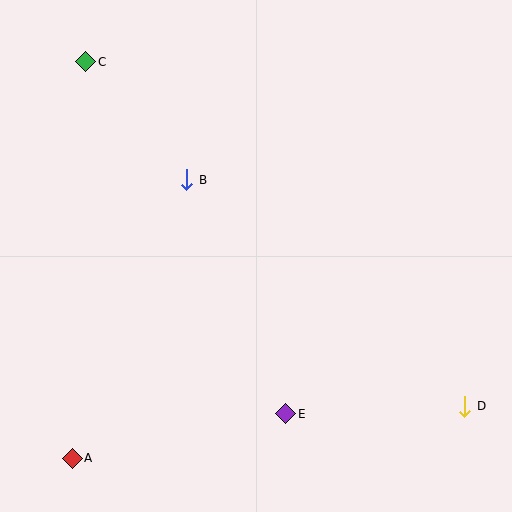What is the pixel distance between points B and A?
The distance between B and A is 301 pixels.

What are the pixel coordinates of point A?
Point A is at (72, 458).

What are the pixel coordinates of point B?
Point B is at (187, 180).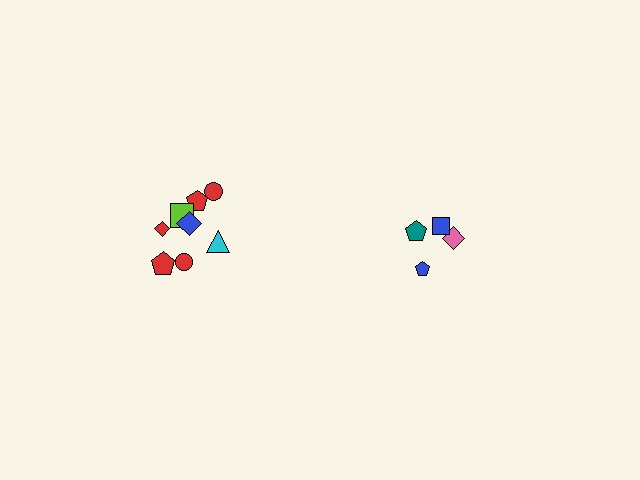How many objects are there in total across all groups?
There are 12 objects.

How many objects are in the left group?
There are 8 objects.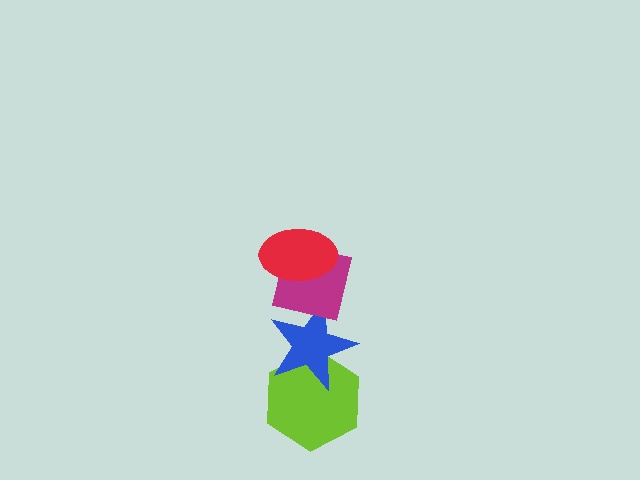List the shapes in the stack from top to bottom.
From top to bottom: the red ellipse, the magenta square, the blue star, the lime hexagon.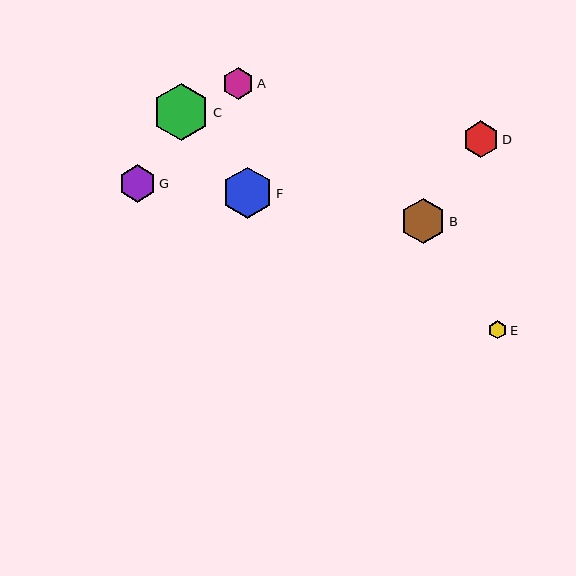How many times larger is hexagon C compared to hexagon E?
Hexagon C is approximately 3.1 times the size of hexagon E.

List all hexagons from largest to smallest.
From largest to smallest: C, F, B, G, D, A, E.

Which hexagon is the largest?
Hexagon C is the largest with a size of approximately 57 pixels.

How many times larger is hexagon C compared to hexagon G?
Hexagon C is approximately 1.5 times the size of hexagon G.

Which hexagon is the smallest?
Hexagon E is the smallest with a size of approximately 18 pixels.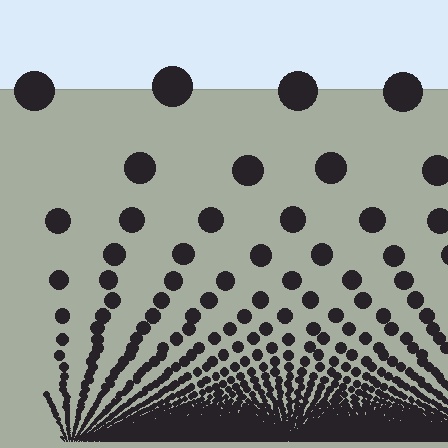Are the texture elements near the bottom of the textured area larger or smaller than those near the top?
Smaller. The gradient is inverted — elements near the bottom are smaller and denser.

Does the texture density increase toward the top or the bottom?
Density increases toward the bottom.